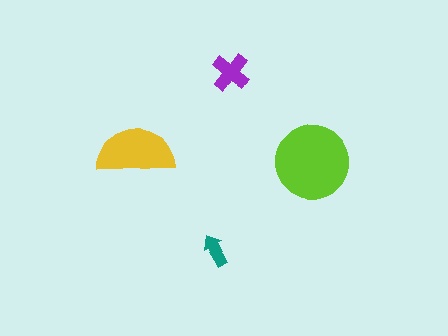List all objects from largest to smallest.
The lime circle, the yellow semicircle, the purple cross, the teal arrow.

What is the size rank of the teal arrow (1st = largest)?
4th.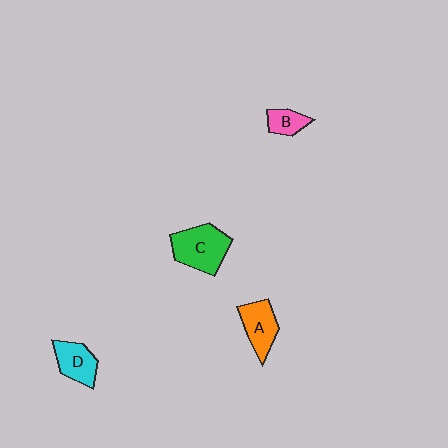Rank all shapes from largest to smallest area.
From largest to smallest: C (green), A (orange), D (cyan), B (pink).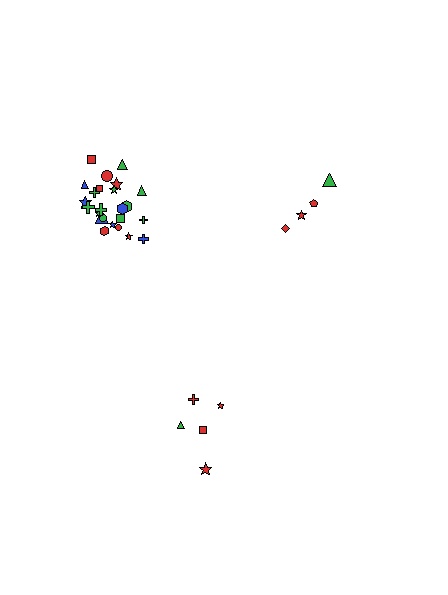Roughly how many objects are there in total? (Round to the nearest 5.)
Roughly 35 objects in total.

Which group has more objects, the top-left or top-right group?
The top-left group.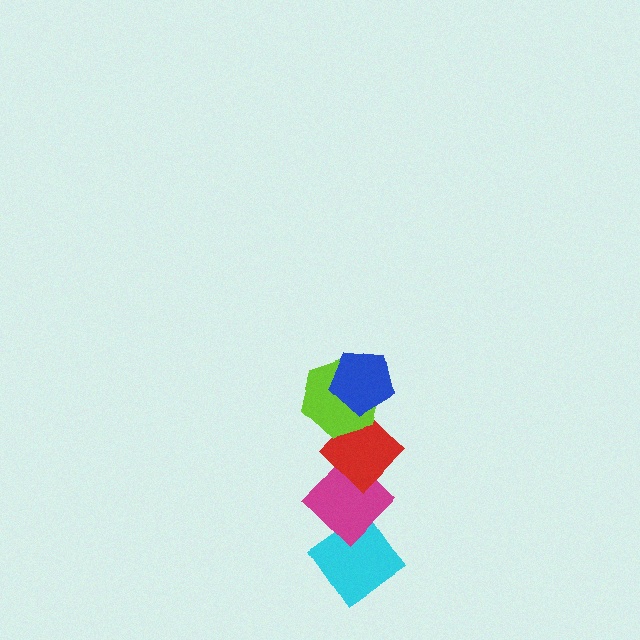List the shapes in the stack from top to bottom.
From top to bottom: the blue pentagon, the lime hexagon, the red diamond, the magenta diamond, the cyan diamond.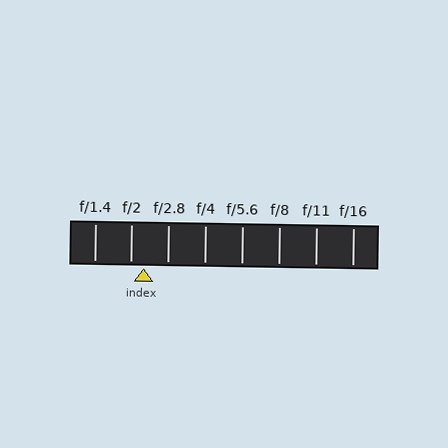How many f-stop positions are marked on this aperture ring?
There are 8 f-stop positions marked.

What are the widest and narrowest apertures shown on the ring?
The widest aperture shown is f/1.4 and the narrowest is f/16.